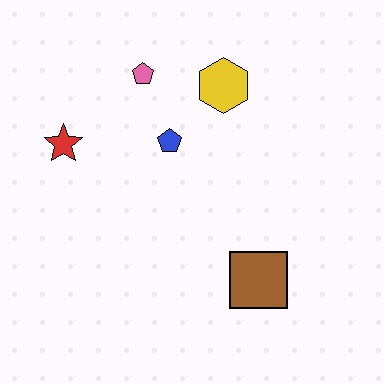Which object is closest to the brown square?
The blue pentagon is closest to the brown square.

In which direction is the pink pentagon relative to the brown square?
The pink pentagon is above the brown square.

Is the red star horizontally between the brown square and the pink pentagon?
No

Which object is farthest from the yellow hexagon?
The brown square is farthest from the yellow hexagon.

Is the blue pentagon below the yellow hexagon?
Yes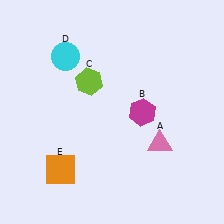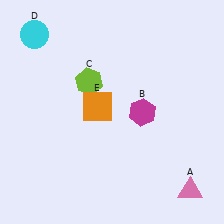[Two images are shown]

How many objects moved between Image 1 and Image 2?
3 objects moved between the two images.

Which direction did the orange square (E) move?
The orange square (E) moved up.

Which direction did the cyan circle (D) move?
The cyan circle (D) moved left.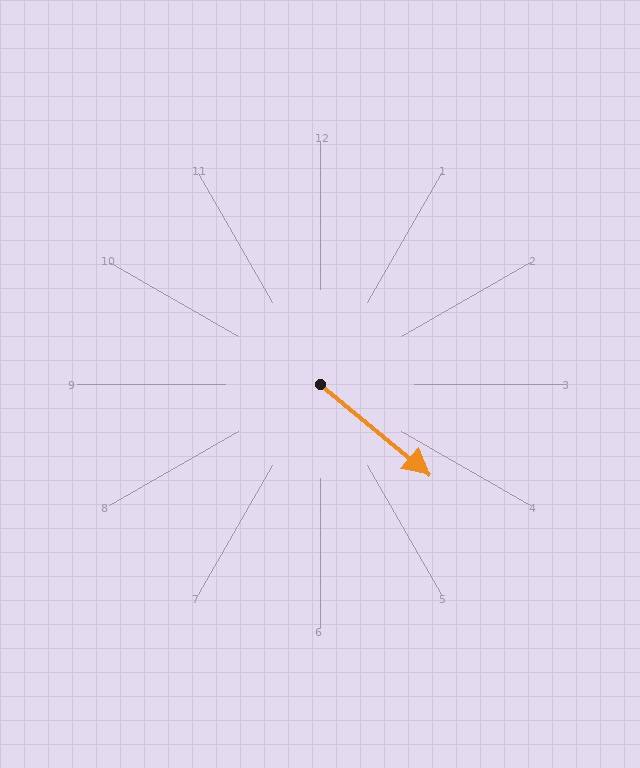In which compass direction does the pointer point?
Southeast.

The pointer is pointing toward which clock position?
Roughly 4 o'clock.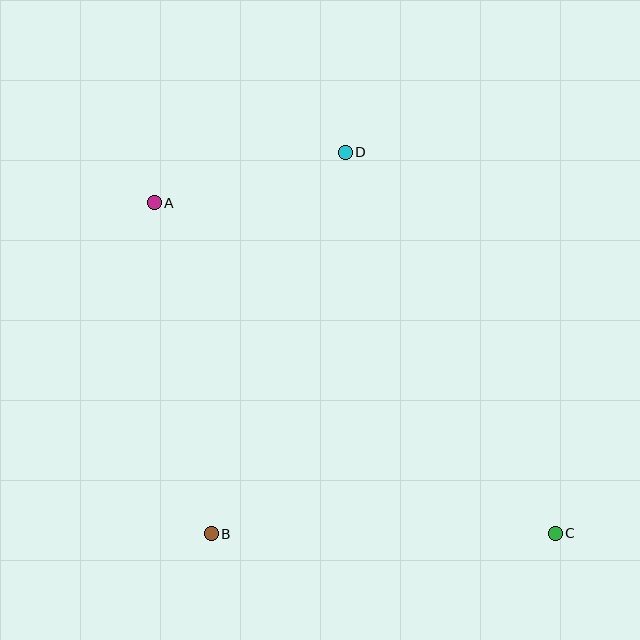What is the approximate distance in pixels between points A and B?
The distance between A and B is approximately 336 pixels.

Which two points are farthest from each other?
Points A and C are farthest from each other.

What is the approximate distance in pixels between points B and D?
The distance between B and D is approximately 405 pixels.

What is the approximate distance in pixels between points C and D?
The distance between C and D is approximately 435 pixels.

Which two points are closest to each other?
Points A and D are closest to each other.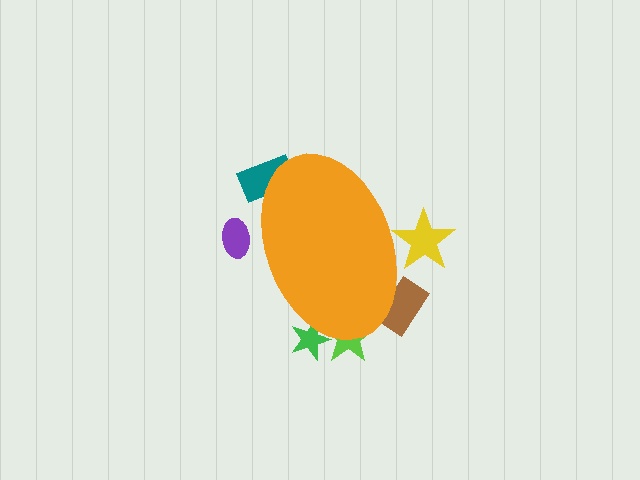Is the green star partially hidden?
Yes, the green star is partially hidden behind the orange ellipse.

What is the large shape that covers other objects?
An orange ellipse.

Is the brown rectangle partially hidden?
Yes, the brown rectangle is partially hidden behind the orange ellipse.